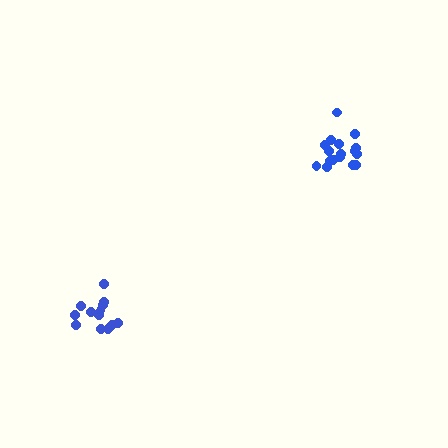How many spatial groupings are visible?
There are 2 spatial groupings.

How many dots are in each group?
Group 1: 17 dots, Group 2: 13 dots (30 total).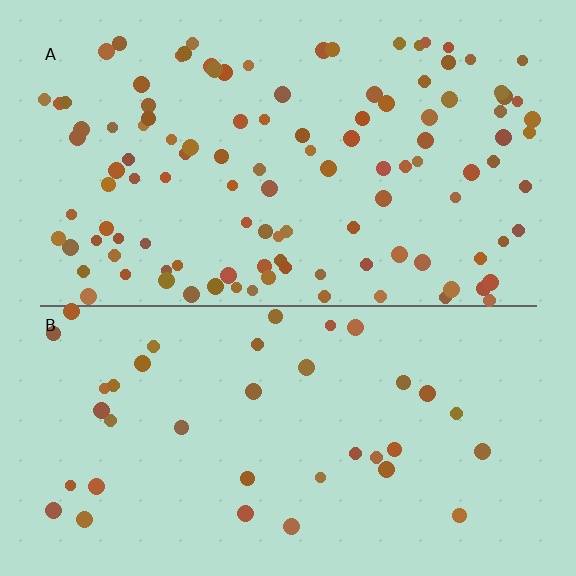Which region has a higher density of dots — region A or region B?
A (the top).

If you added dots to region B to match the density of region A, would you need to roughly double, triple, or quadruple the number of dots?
Approximately triple.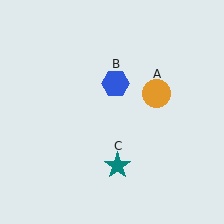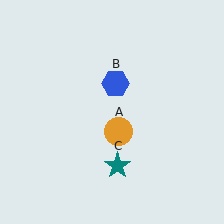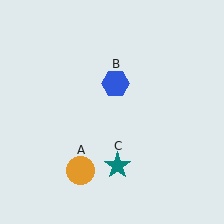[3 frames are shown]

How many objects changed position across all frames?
1 object changed position: orange circle (object A).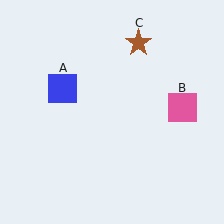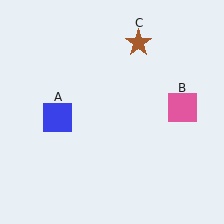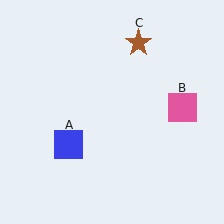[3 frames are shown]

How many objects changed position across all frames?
1 object changed position: blue square (object A).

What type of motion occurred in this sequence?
The blue square (object A) rotated counterclockwise around the center of the scene.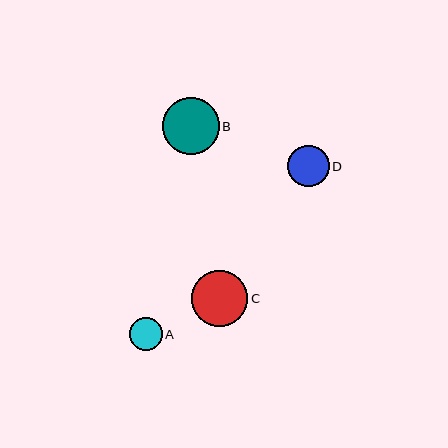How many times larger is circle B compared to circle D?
Circle B is approximately 1.4 times the size of circle D.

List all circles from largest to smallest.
From largest to smallest: B, C, D, A.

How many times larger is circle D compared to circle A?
Circle D is approximately 1.3 times the size of circle A.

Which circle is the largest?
Circle B is the largest with a size of approximately 56 pixels.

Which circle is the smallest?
Circle A is the smallest with a size of approximately 33 pixels.